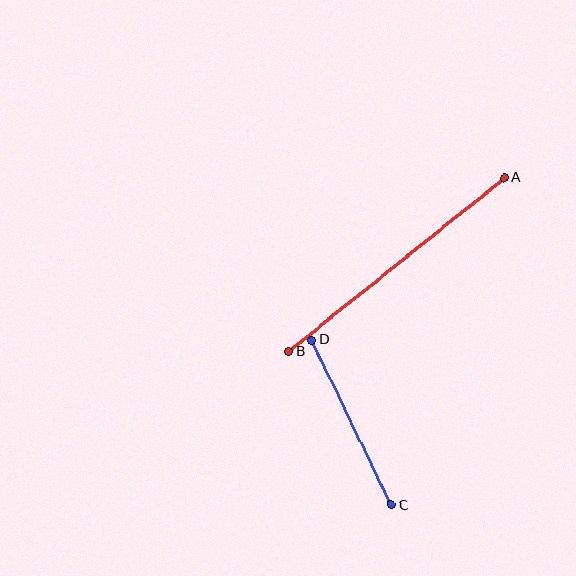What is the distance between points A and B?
The distance is approximately 277 pixels.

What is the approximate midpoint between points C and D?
The midpoint is at approximately (352, 423) pixels.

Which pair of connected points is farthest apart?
Points A and B are farthest apart.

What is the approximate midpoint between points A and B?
The midpoint is at approximately (397, 265) pixels.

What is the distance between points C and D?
The distance is approximately 183 pixels.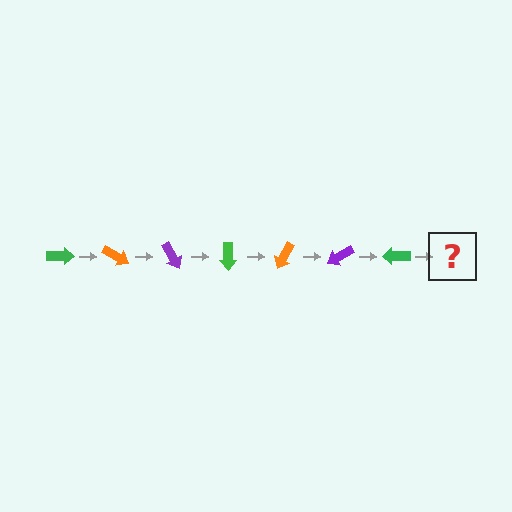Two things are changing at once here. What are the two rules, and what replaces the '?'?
The two rules are that it rotates 30 degrees each step and the color cycles through green, orange, and purple. The '?' should be an orange arrow, rotated 210 degrees from the start.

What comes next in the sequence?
The next element should be an orange arrow, rotated 210 degrees from the start.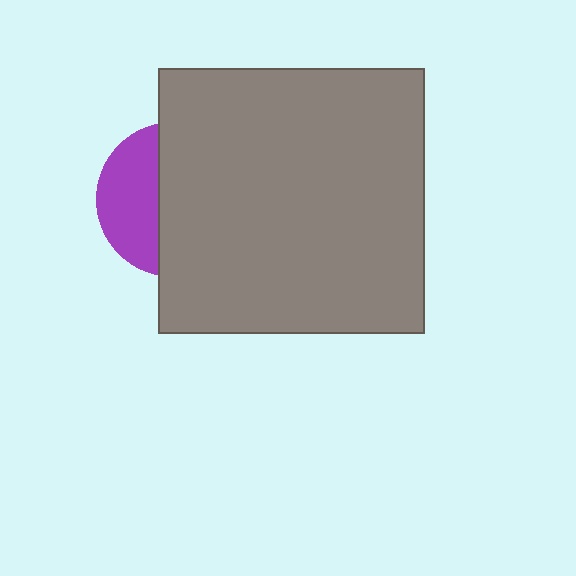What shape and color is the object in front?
The object in front is a gray square.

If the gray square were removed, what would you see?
You would see the complete purple circle.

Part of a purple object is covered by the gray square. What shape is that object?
It is a circle.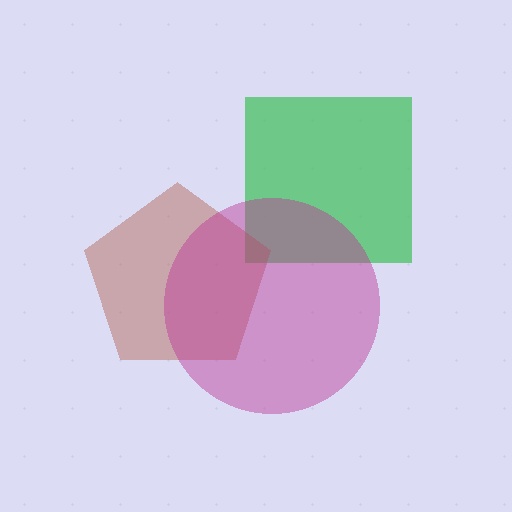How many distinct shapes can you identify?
There are 3 distinct shapes: a green square, a brown pentagon, a magenta circle.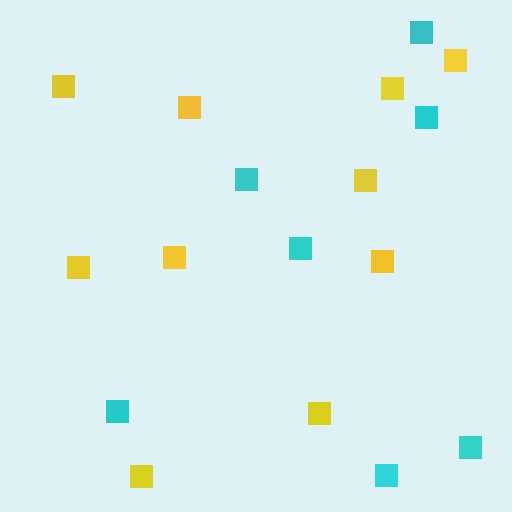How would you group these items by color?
There are 2 groups: one group of cyan squares (7) and one group of yellow squares (10).